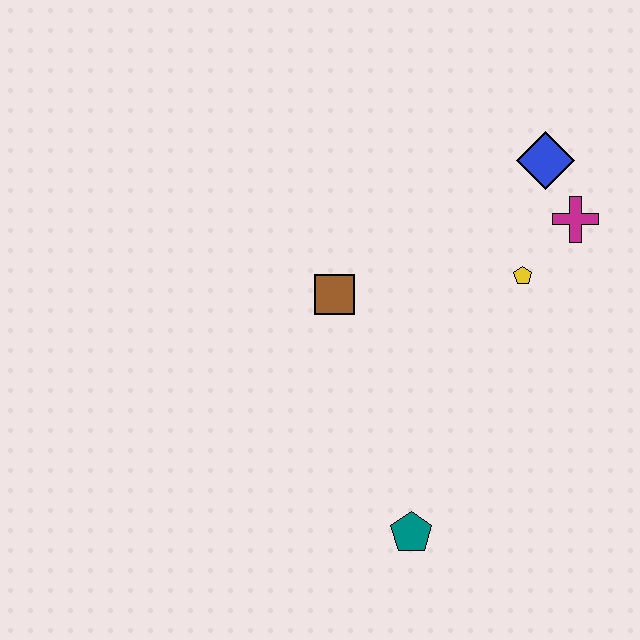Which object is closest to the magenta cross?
The blue diamond is closest to the magenta cross.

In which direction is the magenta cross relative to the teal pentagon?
The magenta cross is above the teal pentagon.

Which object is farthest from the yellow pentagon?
The teal pentagon is farthest from the yellow pentagon.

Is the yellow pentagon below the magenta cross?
Yes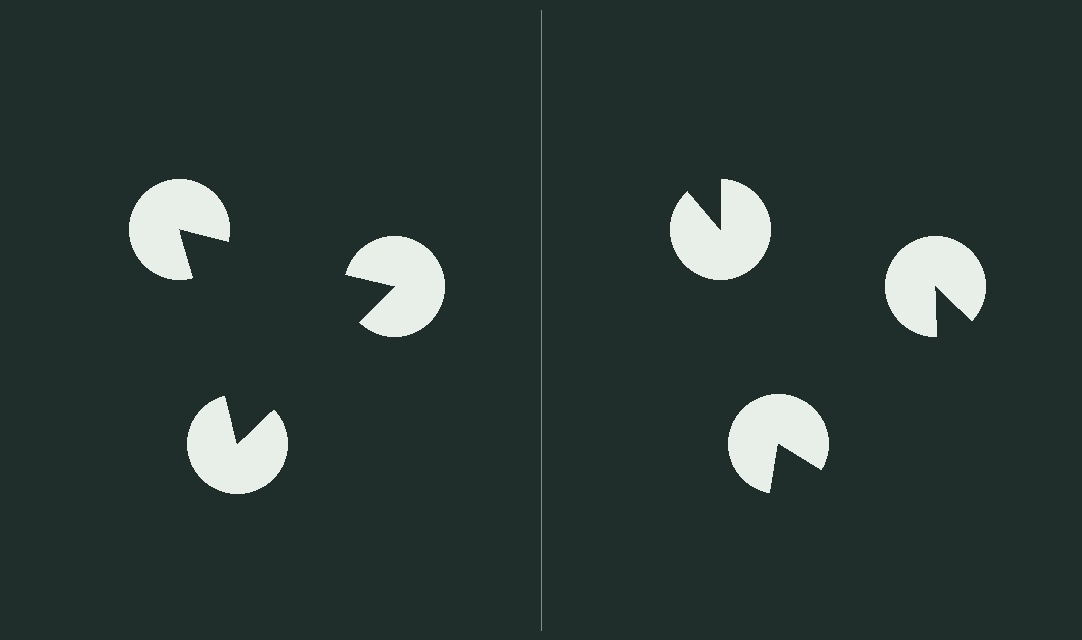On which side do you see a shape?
An illusory triangle appears on the left side. On the right side the wedge cuts are rotated, so no coherent shape forms.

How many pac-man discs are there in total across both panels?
6 — 3 on each side.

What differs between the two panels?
The pac-man discs are positioned identically on both sides; only the wedge orientations differ. On the left they align to a triangle; on the right they are misaligned.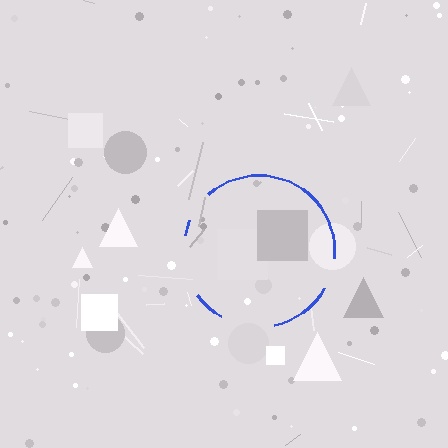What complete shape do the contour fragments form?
The contour fragments form a circle.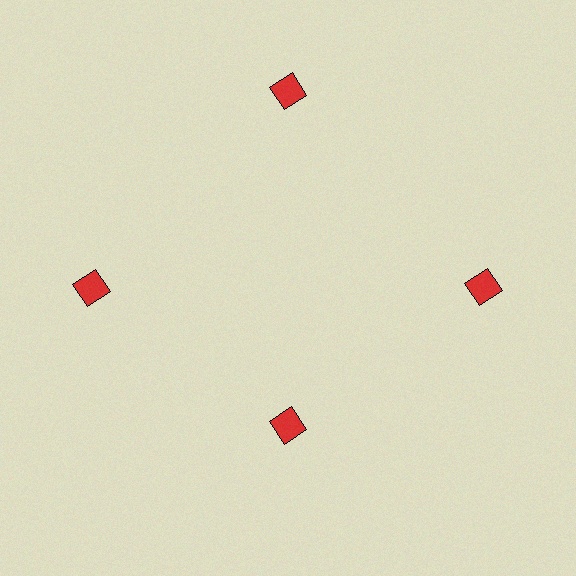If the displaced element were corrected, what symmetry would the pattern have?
It would have 4-fold rotational symmetry — the pattern would map onto itself every 90 degrees.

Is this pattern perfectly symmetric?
No. The 4 red squares are arranged in a ring, but one element near the 6 o'clock position is pulled inward toward the center, breaking the 4-fold rotational symmetry.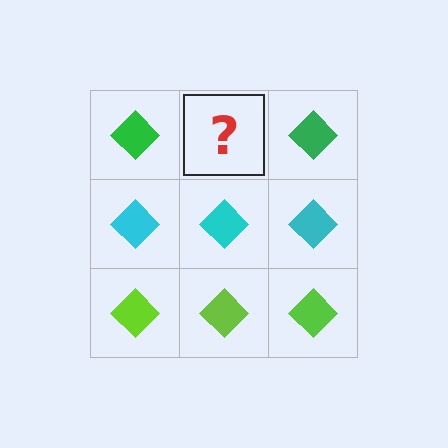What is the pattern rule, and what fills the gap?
The rule is that each row has a consistent color. The gap should be filled with a green diamond.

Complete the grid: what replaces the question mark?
The question mark should be replaced with a green diamond.